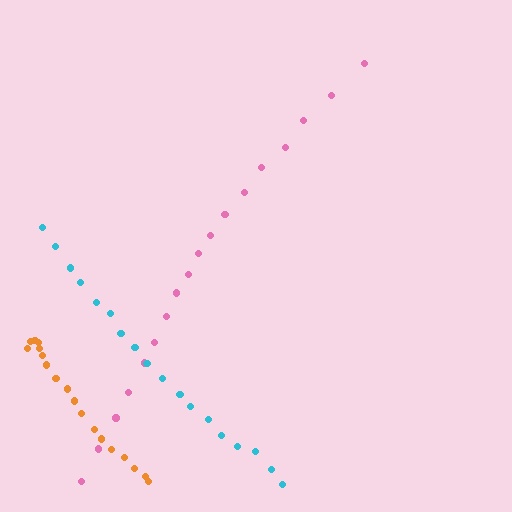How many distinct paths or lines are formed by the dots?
There are 3 distinct paths.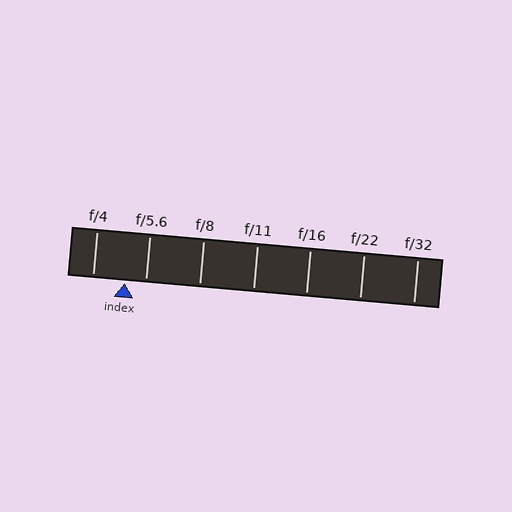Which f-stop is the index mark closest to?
The index mark is closest to f/5.6.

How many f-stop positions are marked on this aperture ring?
There are 7 f-stop positions marked.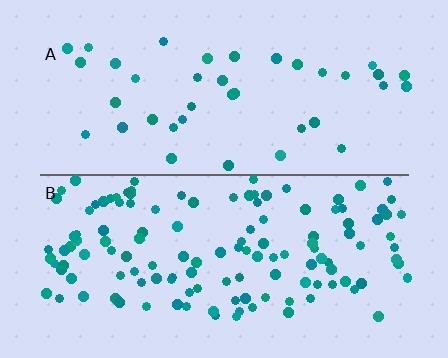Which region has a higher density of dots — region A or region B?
B (the bottom).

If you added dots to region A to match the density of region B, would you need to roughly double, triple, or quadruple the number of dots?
Approximately triple.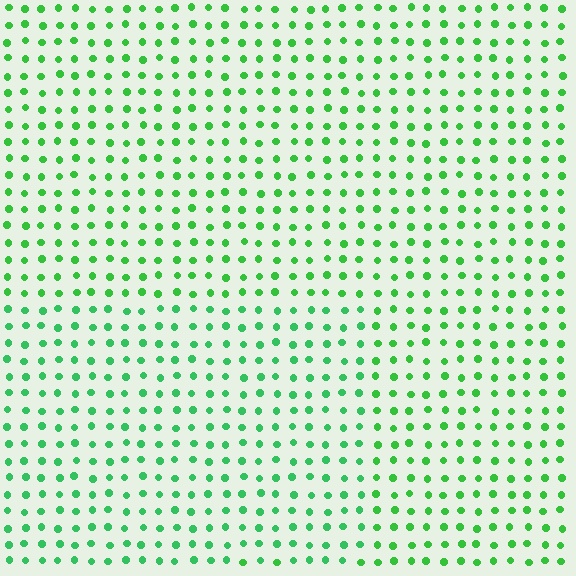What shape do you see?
I see a rectangle.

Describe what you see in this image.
The image is filled with small green elements in a uniform arrangement. A rectangle-shaped region is visible where the elements are tinted to a slightly different hue, forming a subtle color boundary.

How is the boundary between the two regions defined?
The boundary is defined purely by a slight shift in hue (about 16 degrees). Spacing, size, and orientation are identical on both sides.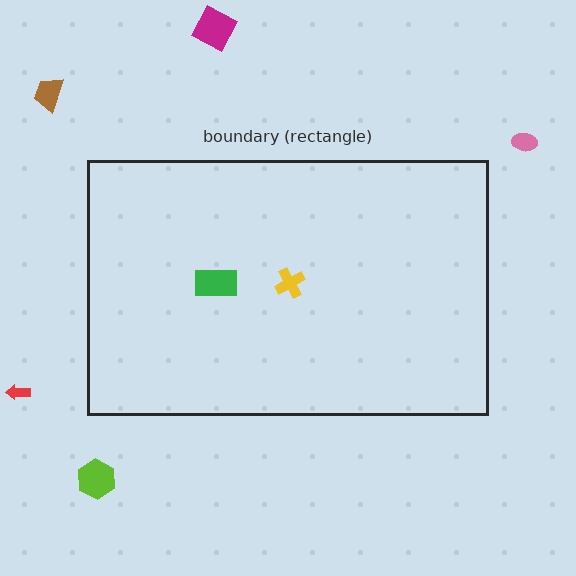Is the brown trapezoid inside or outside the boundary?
Outside.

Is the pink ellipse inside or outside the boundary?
Outside.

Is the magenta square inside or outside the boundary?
Outside.